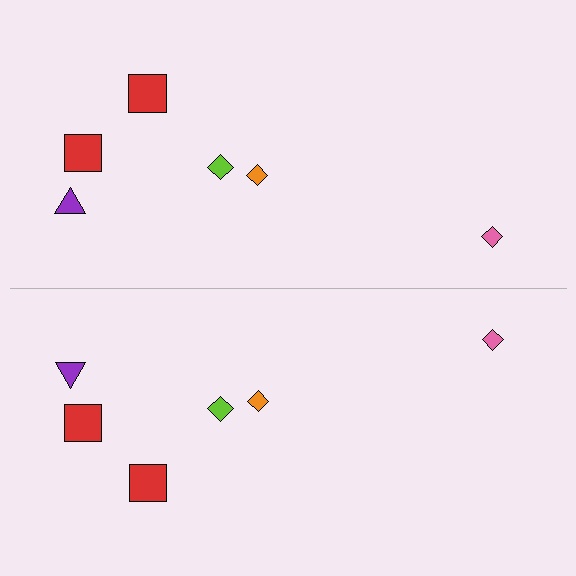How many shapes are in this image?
There are 12 shapes in this image.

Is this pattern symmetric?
Yes, this pattern has bilateral (reflection) symmetry.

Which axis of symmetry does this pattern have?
The pattern has a horizontal axis of symmetry running through the center of the image.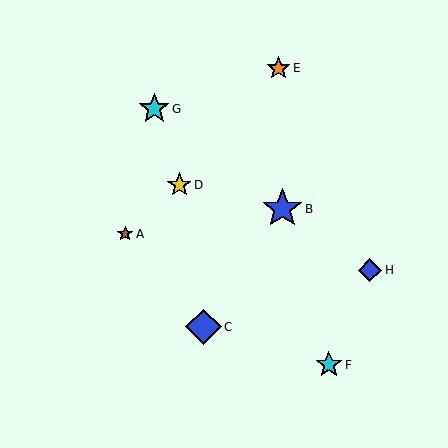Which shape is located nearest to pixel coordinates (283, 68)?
The orange star (labeled E) at (278, 68) is nearest to that location.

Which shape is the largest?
The blue star (labeled B) is the largest.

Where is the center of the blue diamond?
The center of the blue diamond is at (204, 327).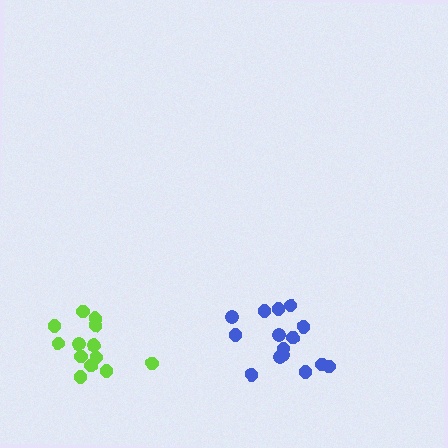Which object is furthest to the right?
The blue cluster is rightmost.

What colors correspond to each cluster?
The clusters are colored: lime, blue.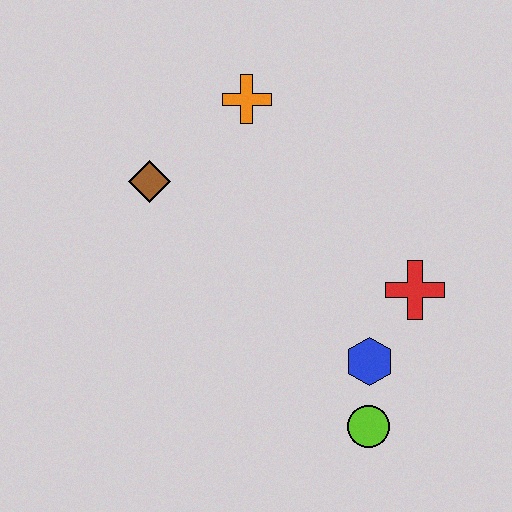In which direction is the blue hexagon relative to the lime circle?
The blue hexagon is above the lime circle.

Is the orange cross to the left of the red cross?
Yes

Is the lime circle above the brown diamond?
No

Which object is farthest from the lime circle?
The orange cross is farthest from the lime circle.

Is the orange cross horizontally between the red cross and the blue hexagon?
No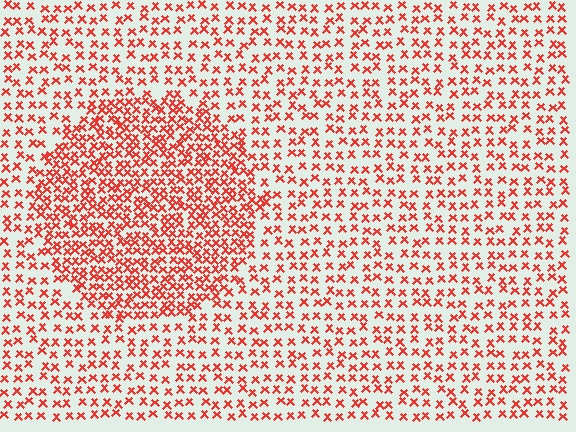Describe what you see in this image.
The image contains small red elements arranged at two different densities. A circle-shaped region is visible where the elements are more densely packed than the surrounding area.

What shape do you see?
I see a circle.